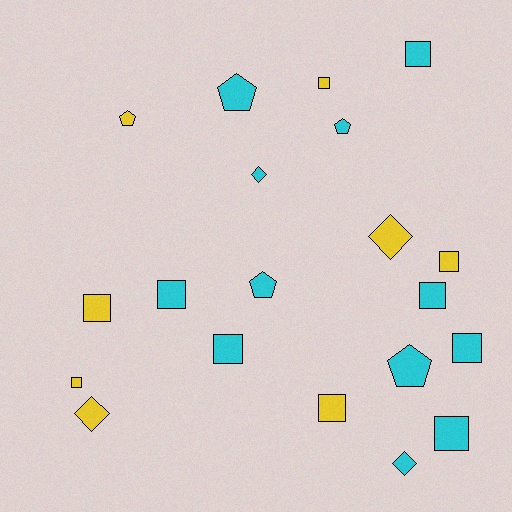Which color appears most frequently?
Cyan, with 12 objects.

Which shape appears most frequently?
Square, with 11 objects.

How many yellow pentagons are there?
There is 1 yellow pentagon.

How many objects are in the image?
There are 20 objects.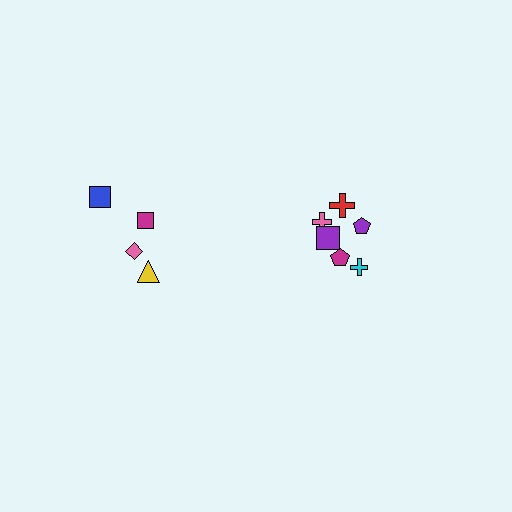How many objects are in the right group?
There are 6 objects.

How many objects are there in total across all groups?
There are 10 objects.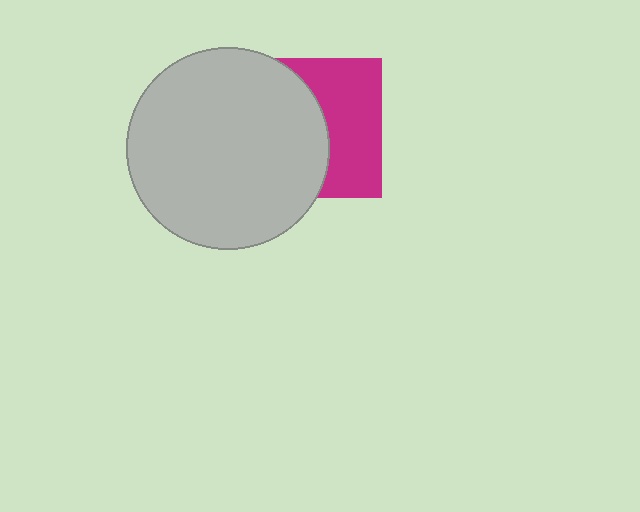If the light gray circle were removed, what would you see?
You would see the complete magenta square.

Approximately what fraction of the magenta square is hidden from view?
Roughly 55% of the magenta square is hidden behind the light gray circle.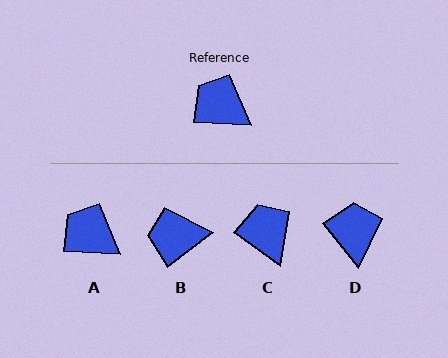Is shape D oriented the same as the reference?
No, it is off by about 49 degrees.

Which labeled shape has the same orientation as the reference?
A.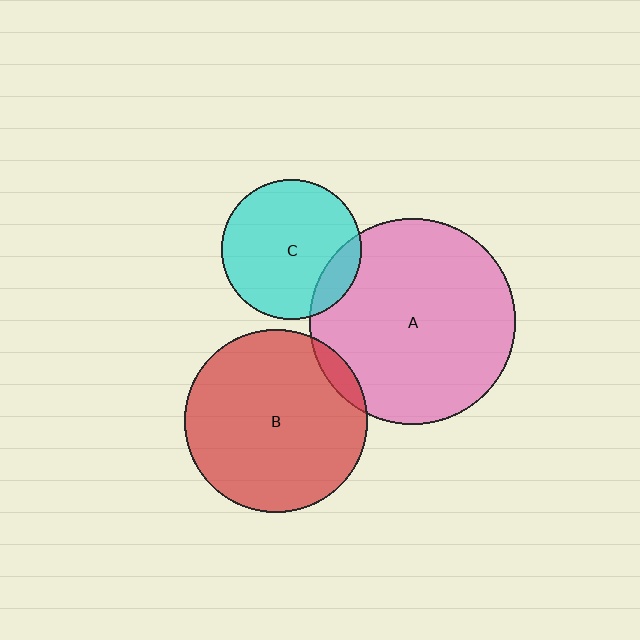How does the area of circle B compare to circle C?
Approximately 1.7 times.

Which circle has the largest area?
Circle A (pink).